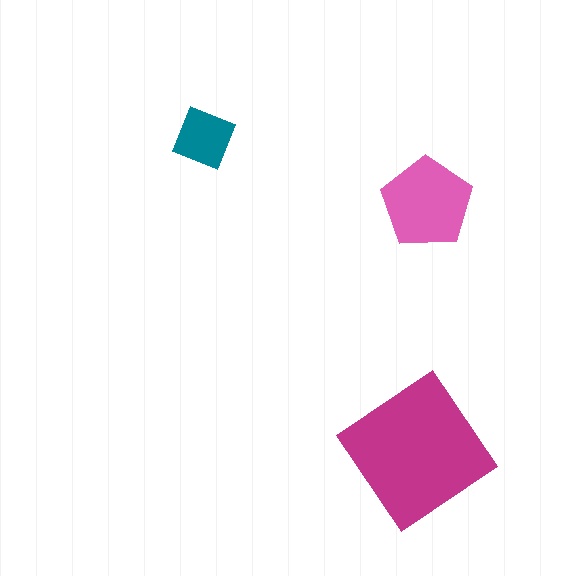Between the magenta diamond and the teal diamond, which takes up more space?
The magenta diamond.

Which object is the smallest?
The teal diamond.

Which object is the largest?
The magenta diamond.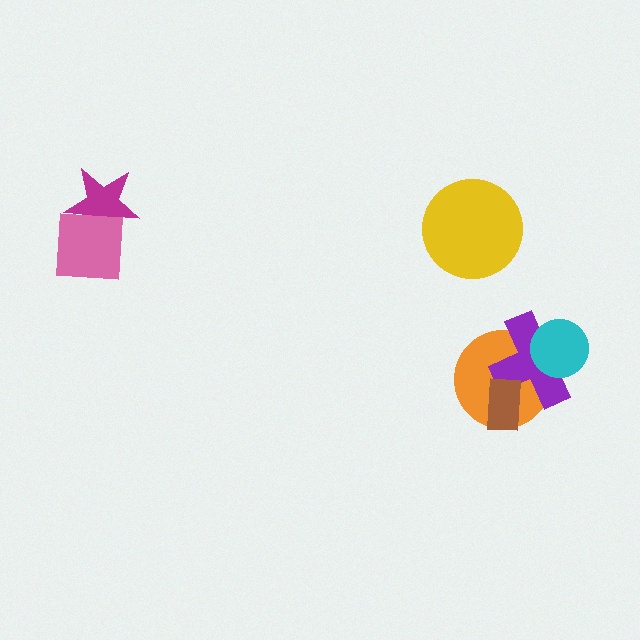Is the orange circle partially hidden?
Yes, it is partially covered by another shape.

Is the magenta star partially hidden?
Yes, it is partially covered by another shape.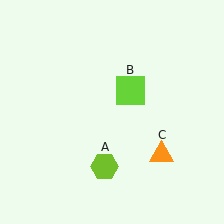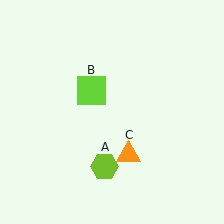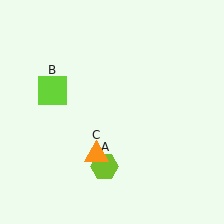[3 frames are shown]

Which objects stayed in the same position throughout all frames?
Lime hexagon (object A) remained stationary.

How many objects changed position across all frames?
2 objects changed position: lime square (object B), orange triangle (object C).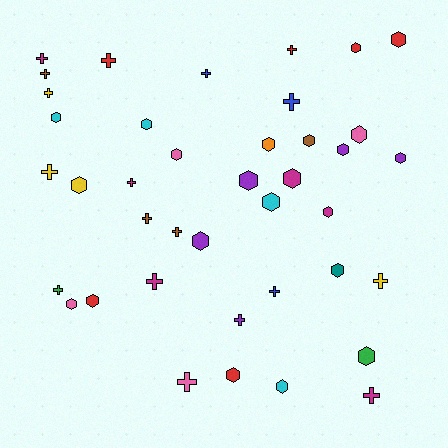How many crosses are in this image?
There are 18 crosses.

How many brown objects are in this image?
There are 4 brown objects.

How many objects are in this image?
There are 40 objects.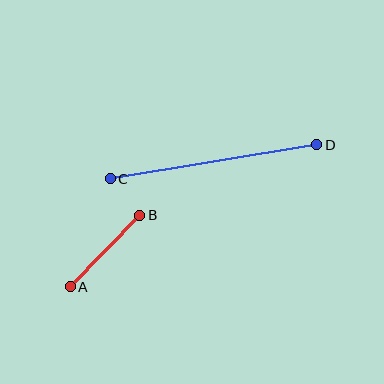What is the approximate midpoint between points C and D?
The midpoint is at approximately (213, 162) pixels.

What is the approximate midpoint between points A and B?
The midpoint is at approximately (105, 251) pixels.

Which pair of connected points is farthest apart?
Points C and D are farthest apart.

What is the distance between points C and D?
The distance is approximately 209 pixels.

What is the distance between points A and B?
The distance is approximately 100 pixels.